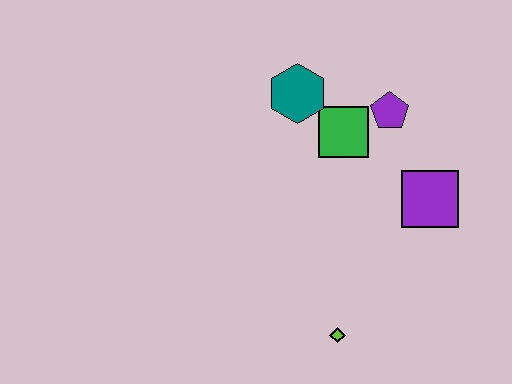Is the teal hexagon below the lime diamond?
No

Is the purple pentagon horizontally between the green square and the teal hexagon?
No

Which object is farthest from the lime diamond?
The teal hexagon is farthest from the lime diamond.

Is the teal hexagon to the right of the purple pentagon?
No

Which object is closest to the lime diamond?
The purple square is closest to the lime diamond.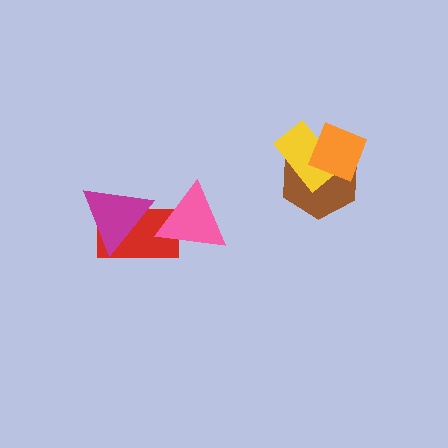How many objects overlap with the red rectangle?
2 objects overlap with the red rectangle.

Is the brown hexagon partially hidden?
Yes, it is partially covered by another shape.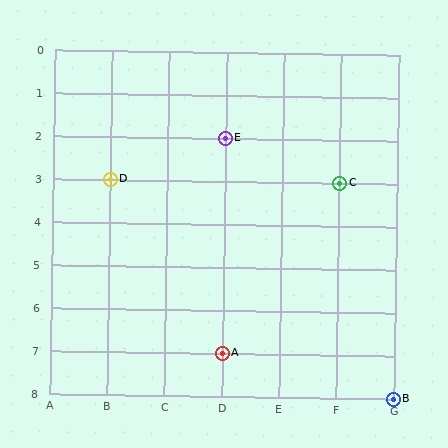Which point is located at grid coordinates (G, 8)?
Point B is at (G, 8).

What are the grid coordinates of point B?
Point B is at grid coordinates (G, 8).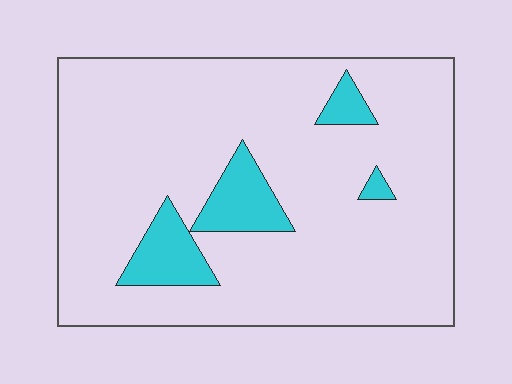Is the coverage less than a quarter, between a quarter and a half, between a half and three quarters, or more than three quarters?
Less than a quarter.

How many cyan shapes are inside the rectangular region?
4.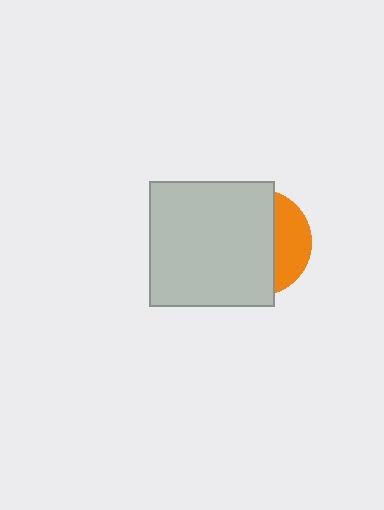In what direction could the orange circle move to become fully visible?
The orange circle could move right. That would shift it out from behind the light gray square entirely.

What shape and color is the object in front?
The object in front is a light gray square.